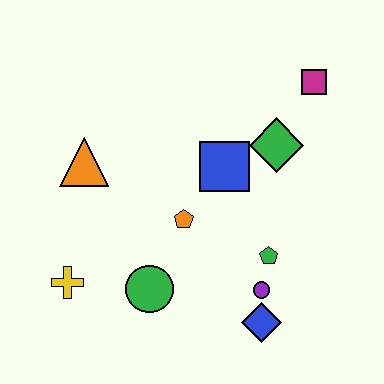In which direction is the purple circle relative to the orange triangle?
The purple circle is to the right of the orange triangle.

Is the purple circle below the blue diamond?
No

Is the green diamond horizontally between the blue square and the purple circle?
No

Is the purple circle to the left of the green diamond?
Yes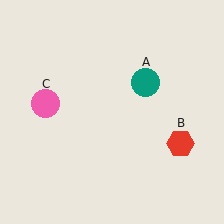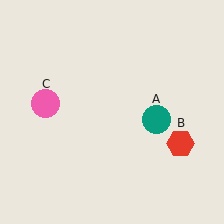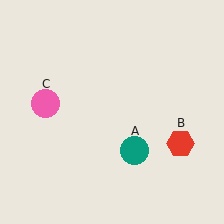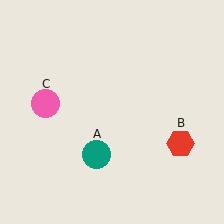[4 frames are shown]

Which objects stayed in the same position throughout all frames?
Red hexagon (object B) and pink circle (object C) remained stationary.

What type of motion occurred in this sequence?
The teal circle (object A) rotated clockwise around the center of the scene.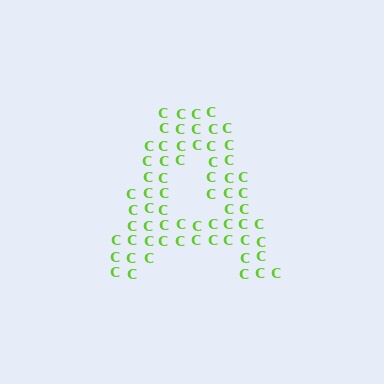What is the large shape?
The large shape is the letter A.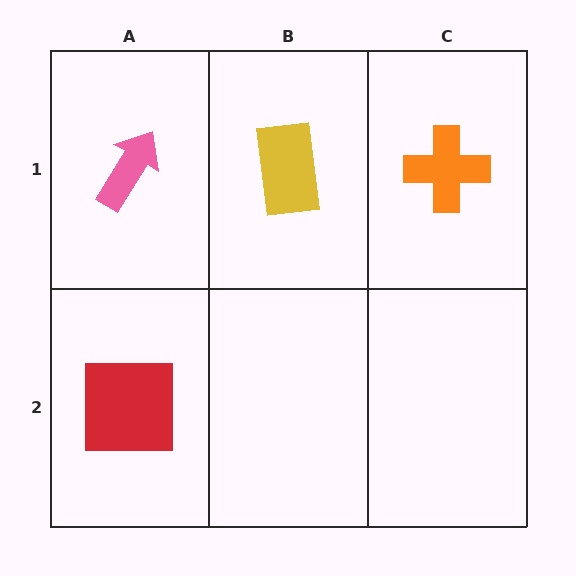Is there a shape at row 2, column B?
No, that cell is empty.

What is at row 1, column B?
A yellow rectangle.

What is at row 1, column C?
An orange cross.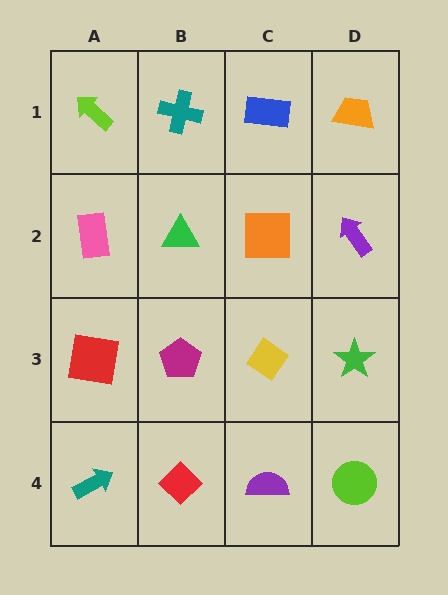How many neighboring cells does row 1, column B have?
3.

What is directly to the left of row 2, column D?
An orange square.